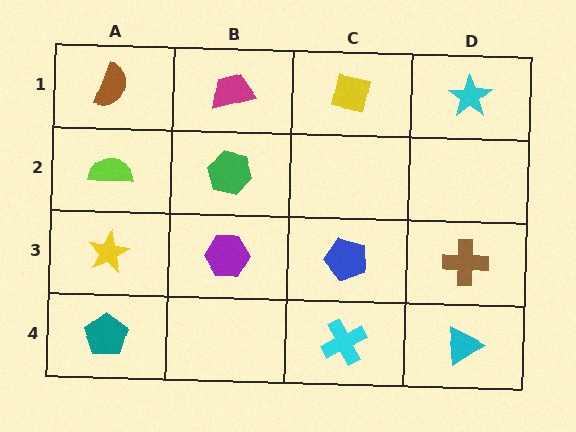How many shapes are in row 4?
3 shapes.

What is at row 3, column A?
A yellow star.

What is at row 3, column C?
A blue pentagon.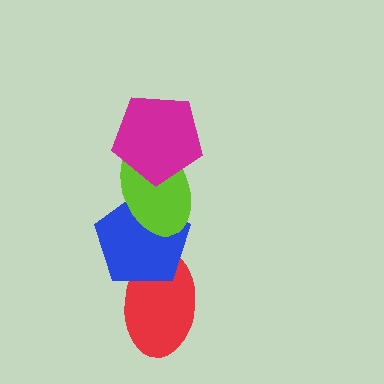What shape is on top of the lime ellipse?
The magenta pentagon is on top of the lime ellipse.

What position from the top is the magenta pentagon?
The magenta pentagon is 1st from the top.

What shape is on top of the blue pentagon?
The lime ellipse is on top of the blue pentagon.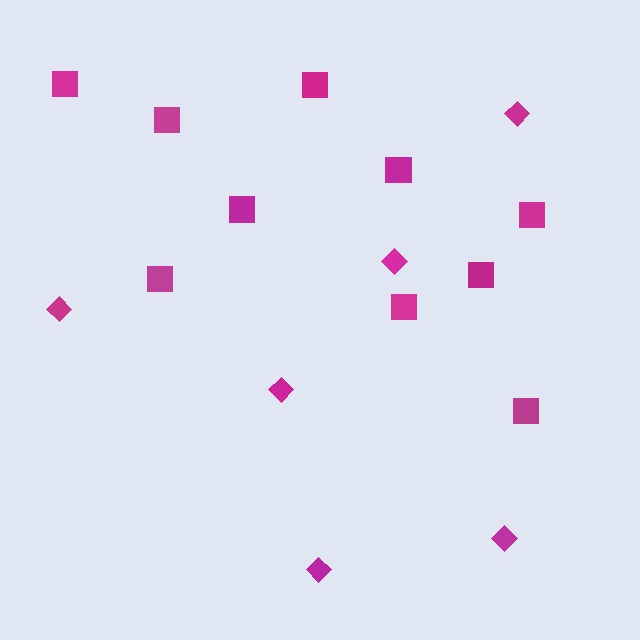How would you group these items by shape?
There are 2 groups: one group of diamonds (6) and one group of squares (10).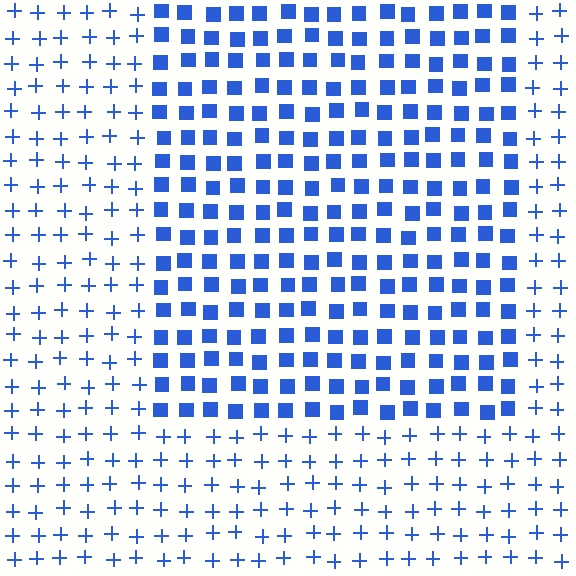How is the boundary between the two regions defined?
The boundary is defined by a change in element shape: squares inside vs. plus signs outside. All elements share the same color and spacing.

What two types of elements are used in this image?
The image uses squares inside the rectangle region and plus signs outside it.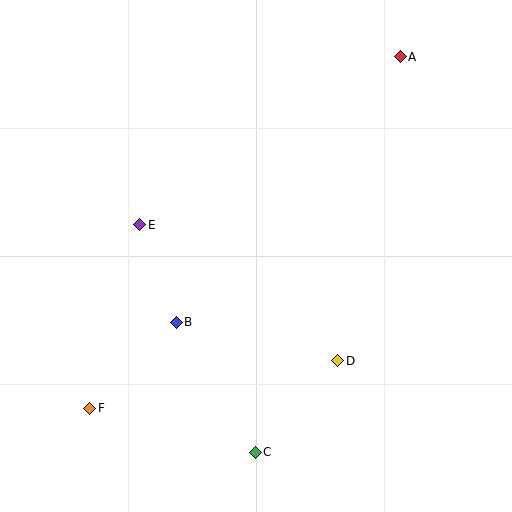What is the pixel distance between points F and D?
The distance between F and D is 252 pixels.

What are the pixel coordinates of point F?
Point F is at (90, 408).